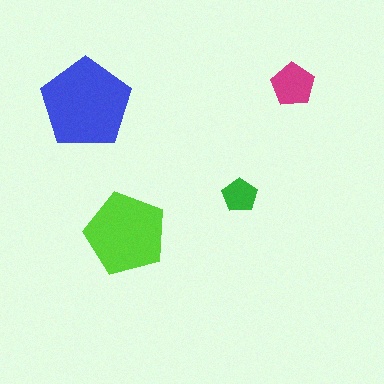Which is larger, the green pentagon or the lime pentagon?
The lime one.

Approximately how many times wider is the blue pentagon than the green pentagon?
About 2.5 times wider.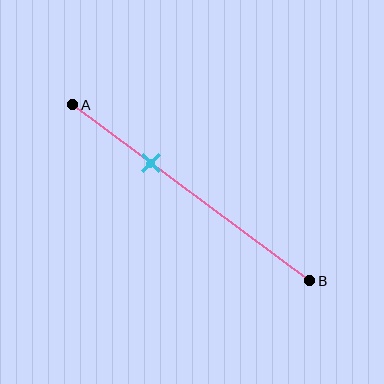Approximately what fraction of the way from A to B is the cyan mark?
The cyan mark is approximately 35% of the way from A to B.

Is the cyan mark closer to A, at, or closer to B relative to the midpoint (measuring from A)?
The cyan mark is closer to point A than the midpoint of segment AB.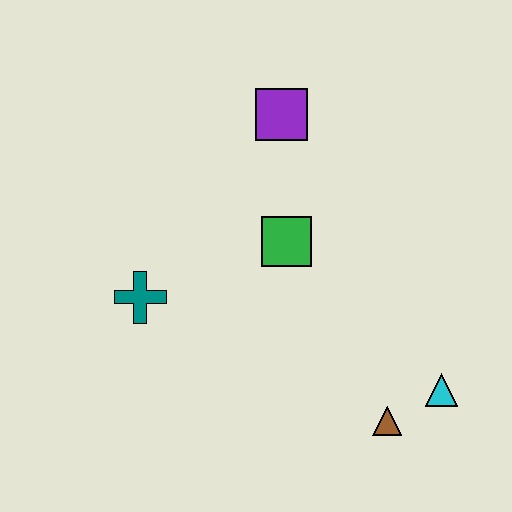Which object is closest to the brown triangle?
The cyan triangle is closest to the brown triangle.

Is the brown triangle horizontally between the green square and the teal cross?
No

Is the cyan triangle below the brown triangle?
No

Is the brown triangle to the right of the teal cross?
Yes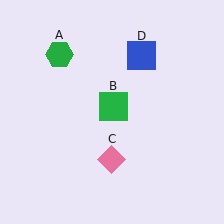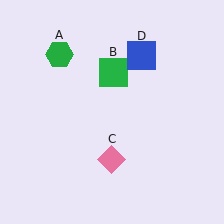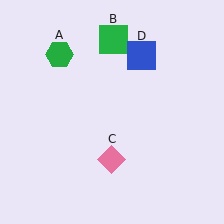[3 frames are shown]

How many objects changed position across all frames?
1 object changed position: green square (object B).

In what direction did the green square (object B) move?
The green square (object B) moved up.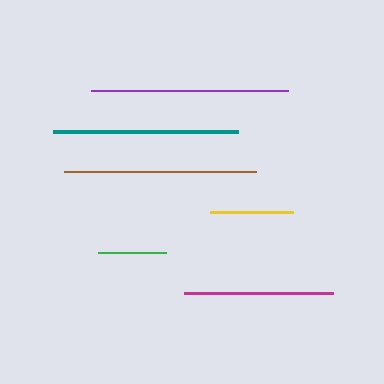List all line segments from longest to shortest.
From longest to shortest: purple, brown, teal, magenta, yellow, green.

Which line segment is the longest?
The purple line is the longest at approximately 197 pixels.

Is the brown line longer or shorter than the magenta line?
The brown line is longer than the magenta line.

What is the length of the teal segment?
The teal segment is approximately 185 pixels long.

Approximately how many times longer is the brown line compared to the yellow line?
The brown line is approximately 2.3 times the length of the yellow line.